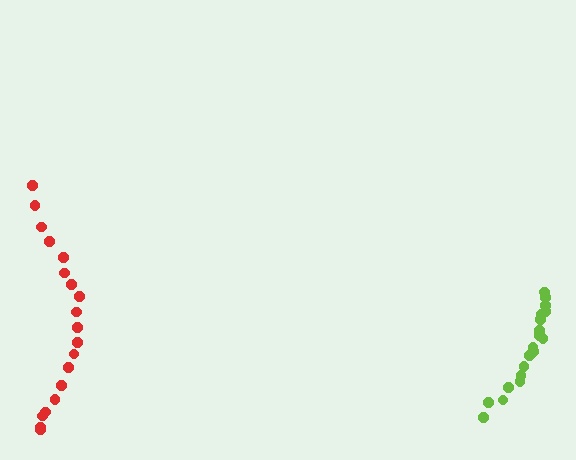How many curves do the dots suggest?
There are 2 distinct paths.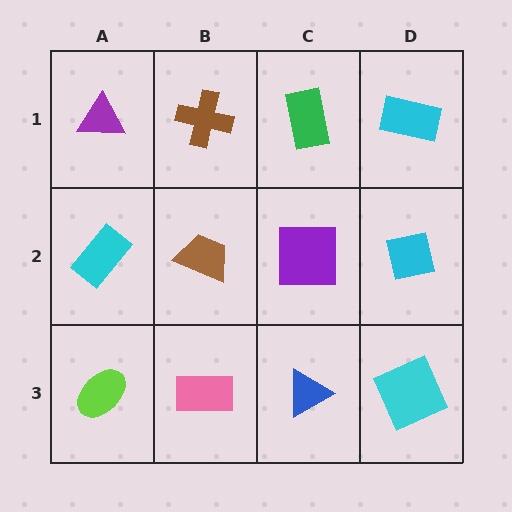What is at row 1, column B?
A brown cross.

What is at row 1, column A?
A purple triangle.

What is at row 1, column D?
A cyan rectangle.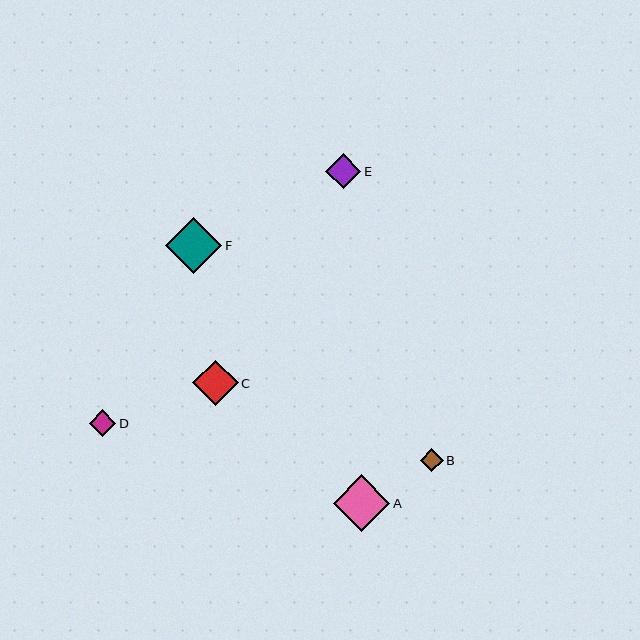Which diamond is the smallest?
Diamond B is the smallest with a size of approximately 23 pixels.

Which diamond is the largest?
Diamond A is the largest with a size of approximately 57 pixels.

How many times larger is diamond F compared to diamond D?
Diamond F is approximately 2.1 times the size of diamond D.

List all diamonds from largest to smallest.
From largest to smallest: A, F, C, E, D, B.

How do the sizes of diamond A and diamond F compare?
Diamond A and diamond F are approximately the same size.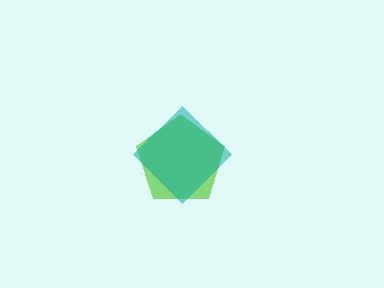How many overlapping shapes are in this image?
There are 2 overlapping shapes in the image.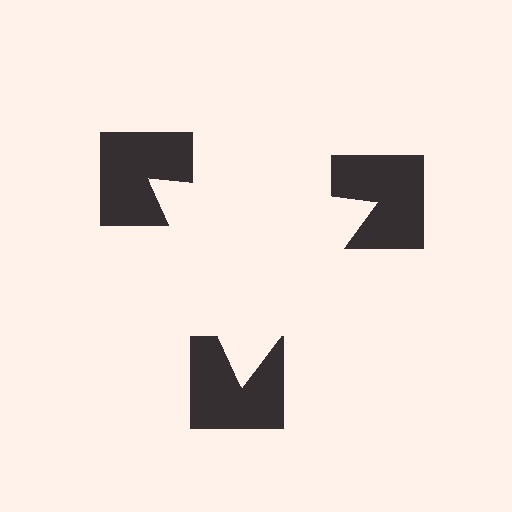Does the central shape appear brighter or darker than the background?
It typically appears slightly brighter than the background, even though no actual brightness change is drawn.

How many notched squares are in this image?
There are 3 — one at each vertex of the illusory triangle.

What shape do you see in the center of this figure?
An illusory triangle — its edges are inferred from the aligned wedge cuts in the notched squares, not physically drawn.